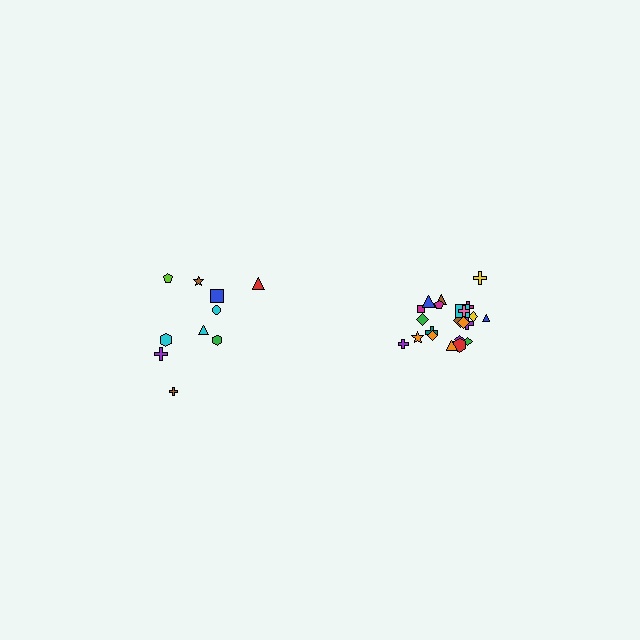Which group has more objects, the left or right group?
The right group.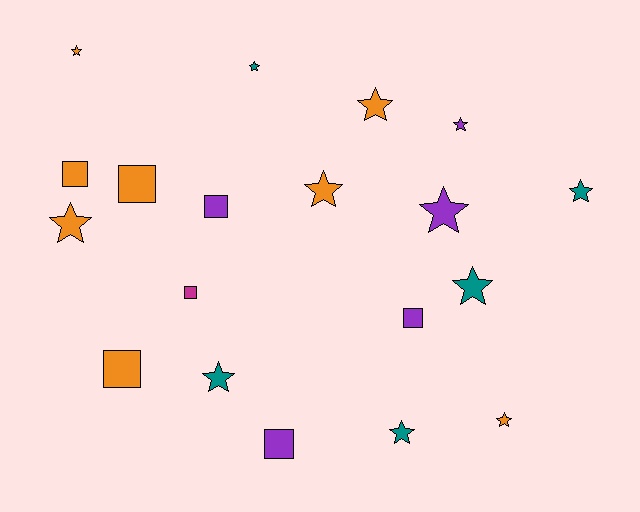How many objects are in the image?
There are 19 objects.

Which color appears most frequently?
Orange, with 8 objects.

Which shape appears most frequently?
Star, with 12 objects.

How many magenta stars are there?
There are no magenta stars.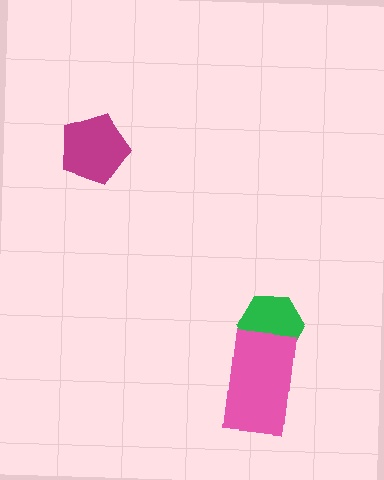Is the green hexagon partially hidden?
Yes, it is partially covered by another shape.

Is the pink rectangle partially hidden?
No, no other shape covers it.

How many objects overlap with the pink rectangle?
1 object overlaps with the pink rectangle.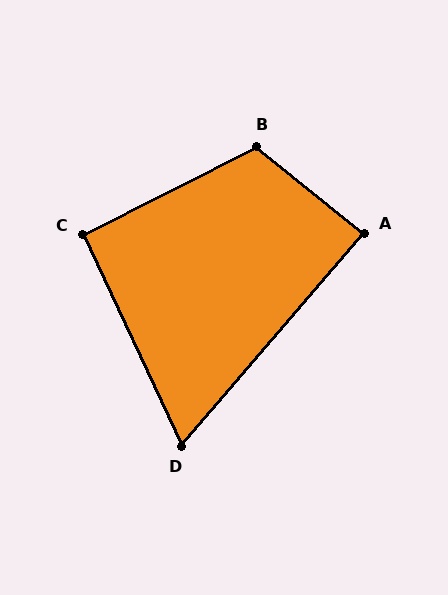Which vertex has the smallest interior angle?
D, at approximately 66 degrees.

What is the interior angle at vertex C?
Approximately 92 degrees (approximately right).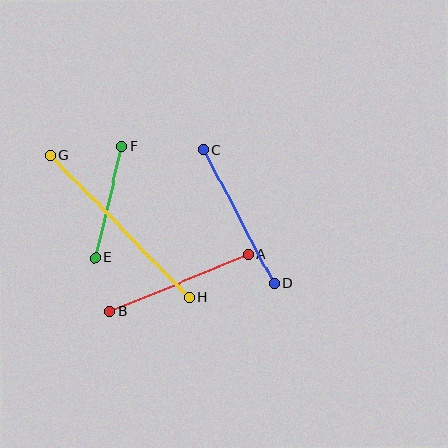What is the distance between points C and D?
The distance is approximately 151 pixels.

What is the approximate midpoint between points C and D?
The midpoint is at approximately (239, 217) pixels.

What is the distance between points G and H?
The distance is approximately 199 pixels.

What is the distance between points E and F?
The distance is approximately 114 pixels.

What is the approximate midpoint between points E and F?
The midpoint is at approximately (109, 202) pixels.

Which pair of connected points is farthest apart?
Points G and H are farthest apart.